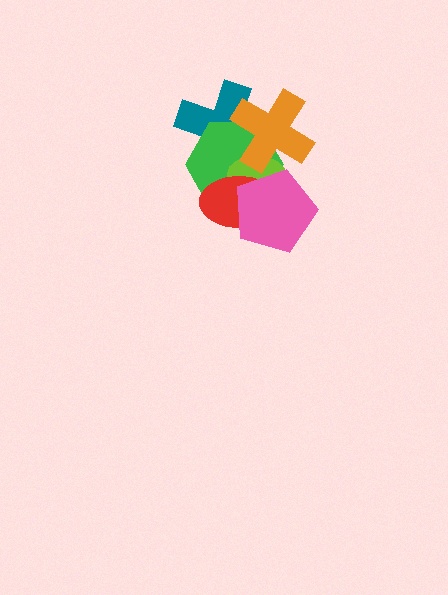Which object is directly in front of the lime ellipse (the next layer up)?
The red ellipse is directly in front of the lime ellipse.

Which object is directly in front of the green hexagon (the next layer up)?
The lime ellipse is directly in front of the green hexagon.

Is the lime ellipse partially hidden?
Yes, it is partially covered by another shape.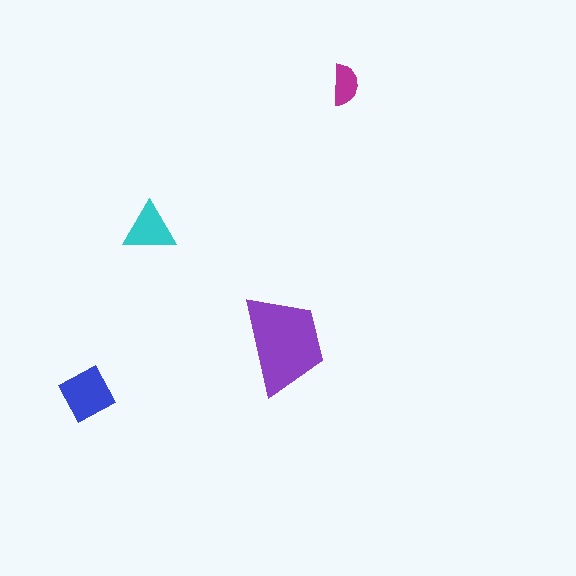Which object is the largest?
The purple trapezoid.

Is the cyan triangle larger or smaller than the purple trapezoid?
Smaller.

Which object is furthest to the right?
The magenta semicircle is rightmost.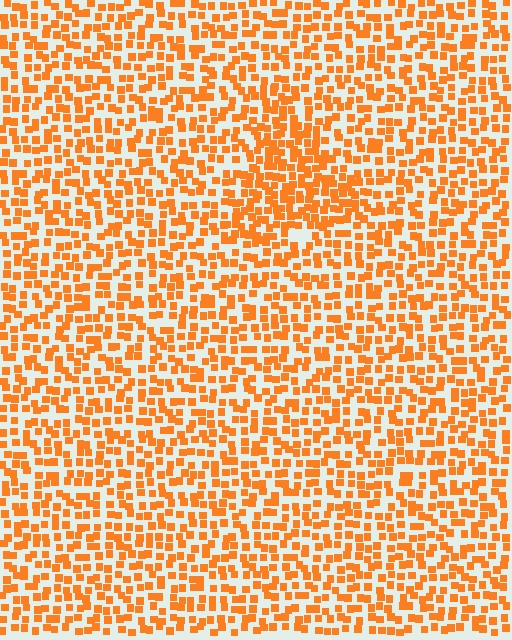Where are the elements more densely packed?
The elements are more densely packed inside the triangle boundary.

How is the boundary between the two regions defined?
The boundary is defined by a change in element density (approximately 1.6x ratio). All elements are the same color, size, and shape.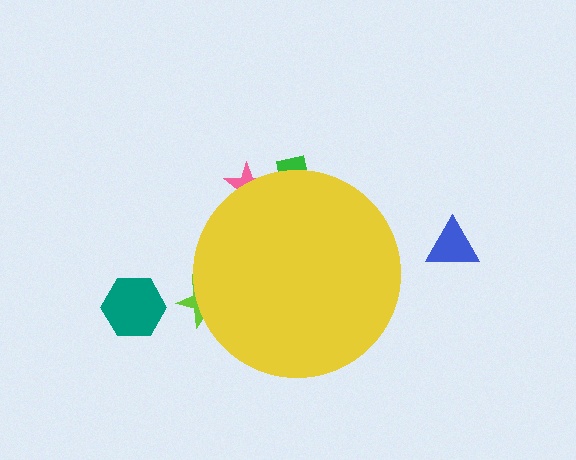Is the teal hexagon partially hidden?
No, the teal hexagon is fully visible.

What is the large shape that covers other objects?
A yellow circle.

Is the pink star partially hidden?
Yes, the pink star is partially hidden behind the yellow circle.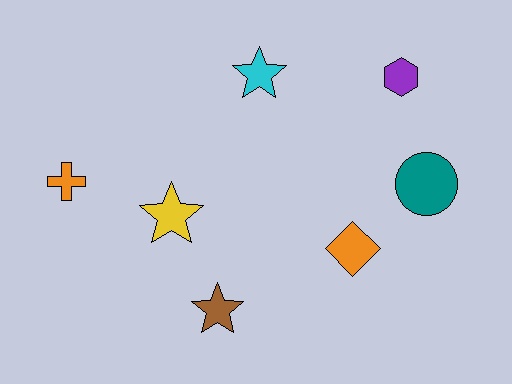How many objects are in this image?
There are 7 objects.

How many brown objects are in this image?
There is 1 brown object.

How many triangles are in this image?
There are no triangles.